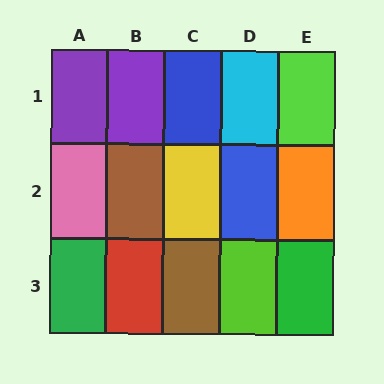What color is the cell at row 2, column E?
Orange.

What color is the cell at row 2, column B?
Brown.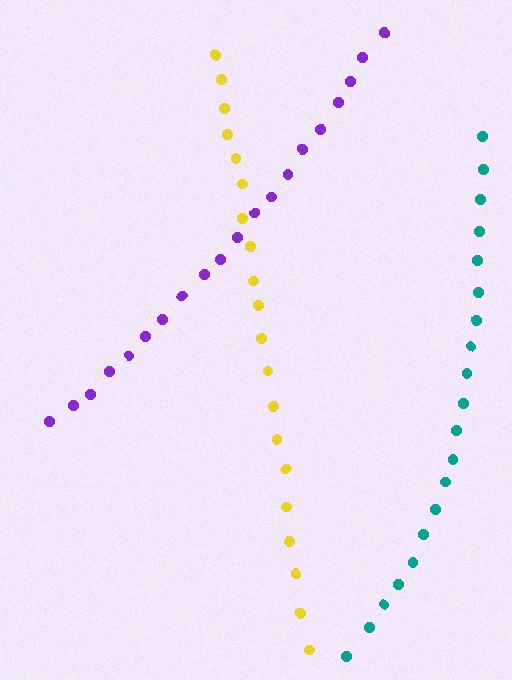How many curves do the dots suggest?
There are 3 distinct paths.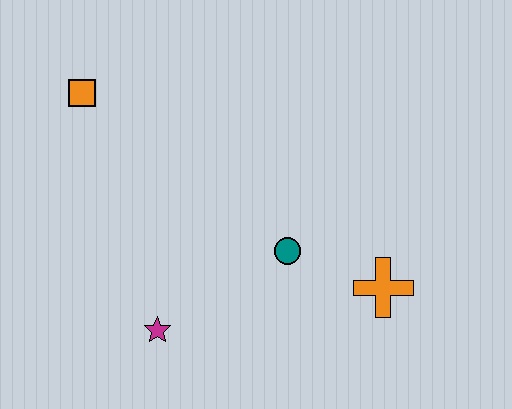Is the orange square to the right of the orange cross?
No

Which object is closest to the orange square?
The magenta star is closest to the orange square.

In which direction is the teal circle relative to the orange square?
The teal circle is to the right of the orange square.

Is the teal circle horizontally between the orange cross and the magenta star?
Yes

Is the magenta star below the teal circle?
Yes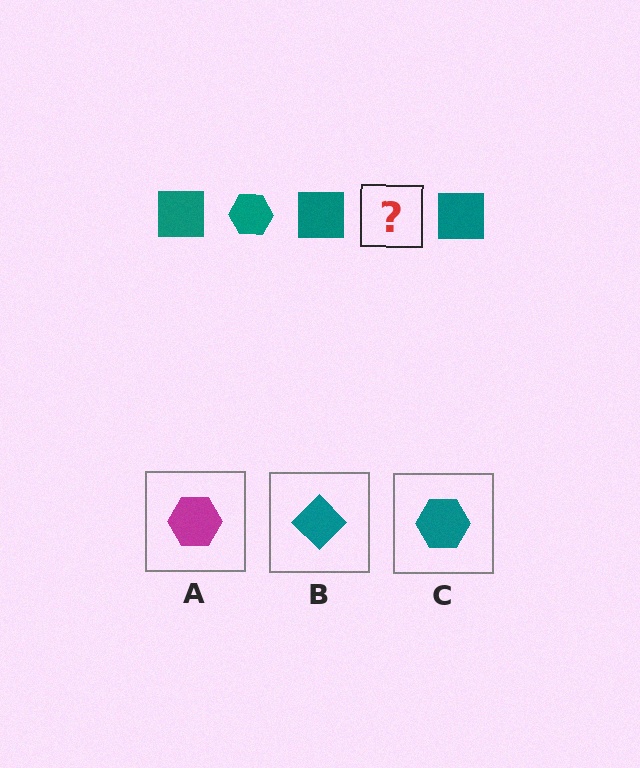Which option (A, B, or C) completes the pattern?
C.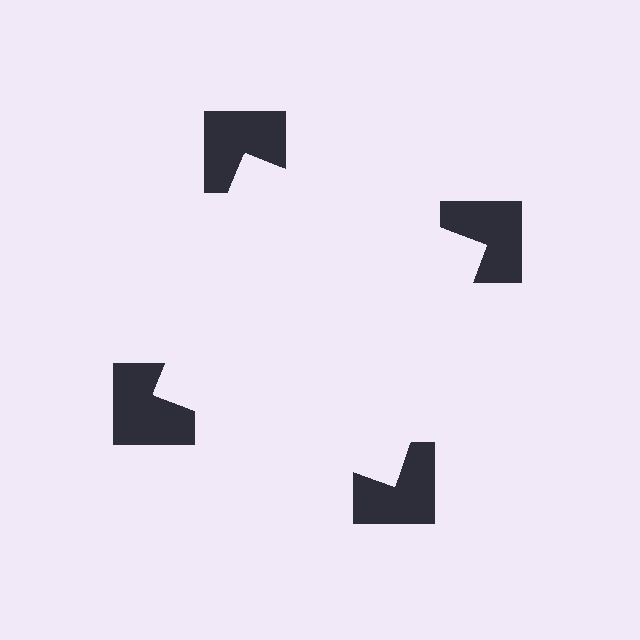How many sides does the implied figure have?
4 sides.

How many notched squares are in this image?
There are 4 — one at each vertex of the illusory square.